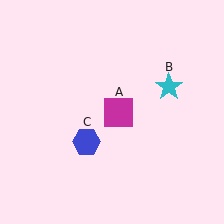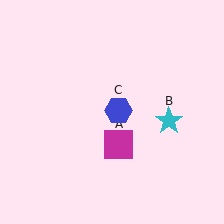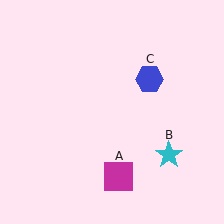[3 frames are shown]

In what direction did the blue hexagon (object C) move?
The blue hexagon (object C) moved up and to the right.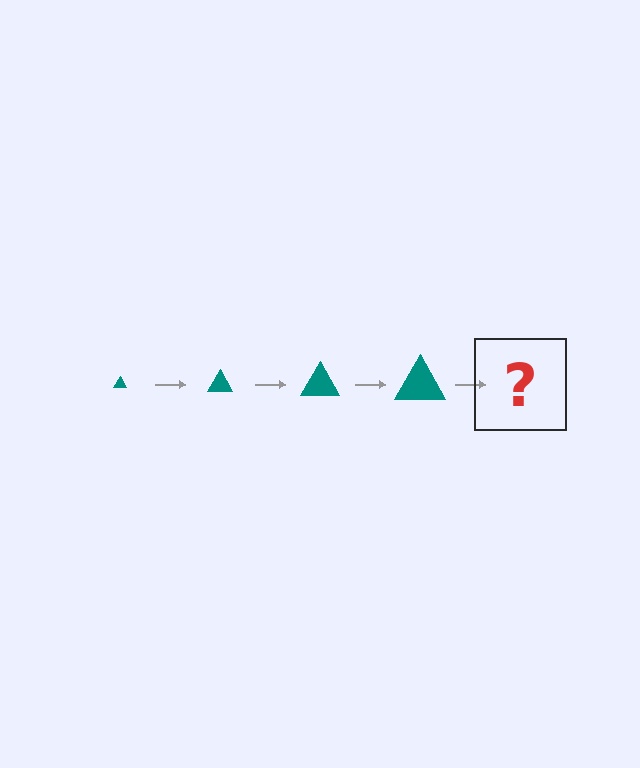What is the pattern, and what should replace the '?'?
The pattern is that the triangle gets progressively larger each step. The '?' should be a teal triangle, larger than the previous one.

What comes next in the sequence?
The next element should be a teal triangle, larger than the previous one.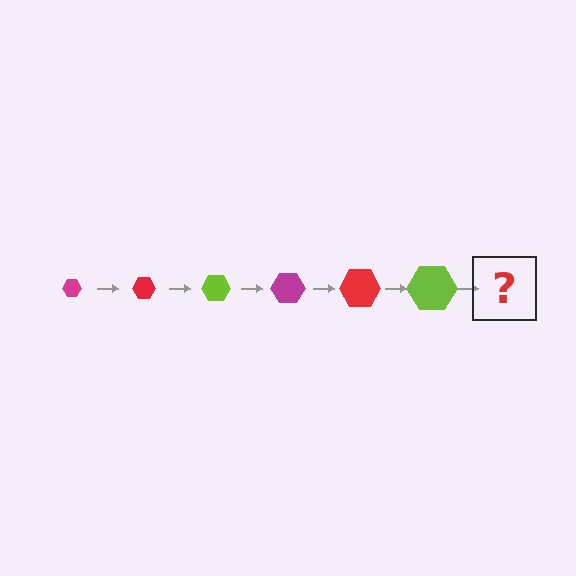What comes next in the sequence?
The next element should be a magenta hexagon, larger than the previous one.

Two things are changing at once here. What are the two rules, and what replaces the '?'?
The two rules are that the hexagon grows larger each step and the color cycles through magenta, red, and lime. The '?' should be a magenta hexagon, larger than the previous one.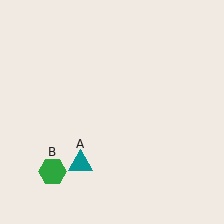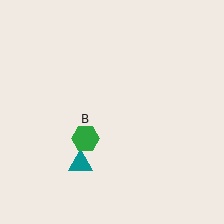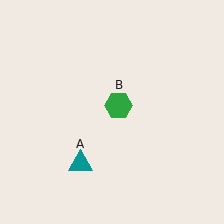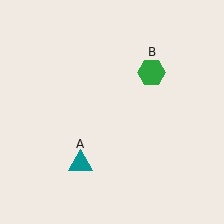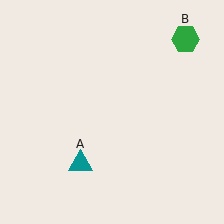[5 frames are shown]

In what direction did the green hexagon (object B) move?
The green hexagon (object B) moved up and to the right.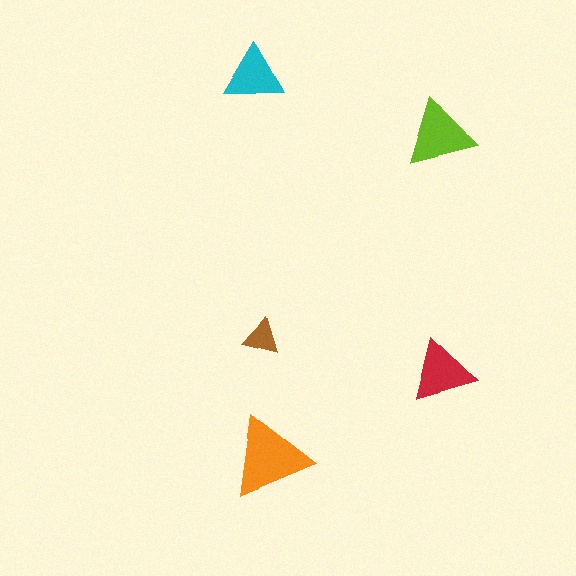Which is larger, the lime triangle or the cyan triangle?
The lime one.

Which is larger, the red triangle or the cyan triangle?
The red one.